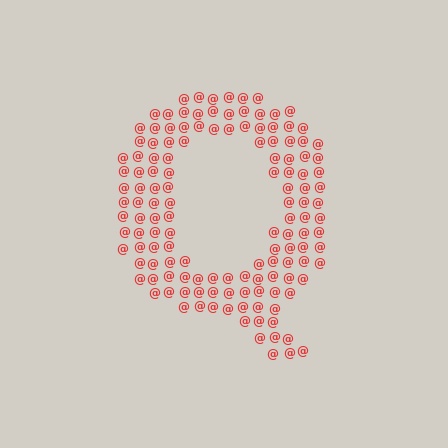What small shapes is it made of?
It is made of small at signs.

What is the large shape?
The large shape is the letter Q.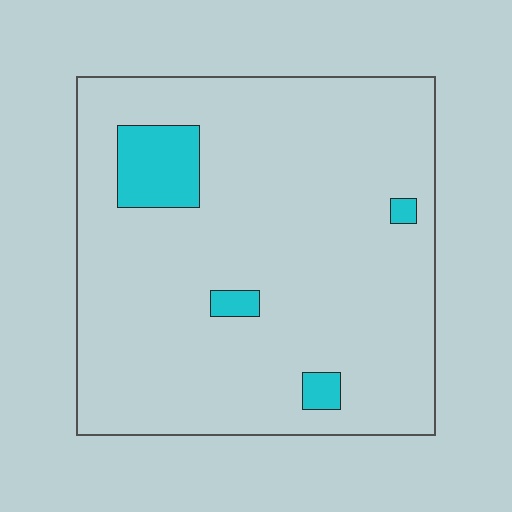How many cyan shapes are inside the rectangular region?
4.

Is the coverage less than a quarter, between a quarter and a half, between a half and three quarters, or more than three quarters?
Less than a quarter.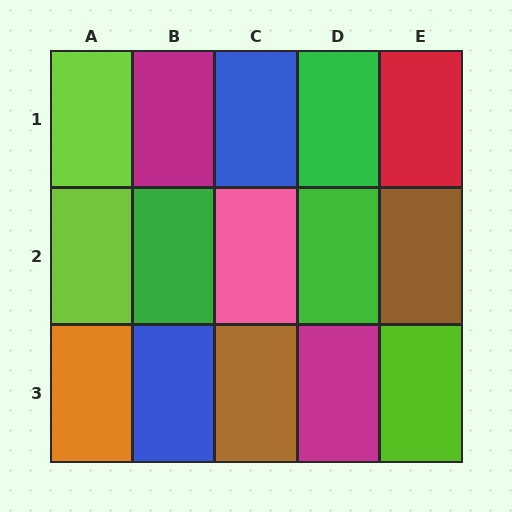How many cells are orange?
1 cell is orange.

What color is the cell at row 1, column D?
Green.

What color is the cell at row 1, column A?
Lime.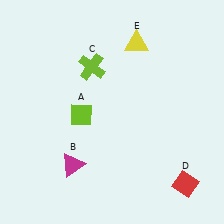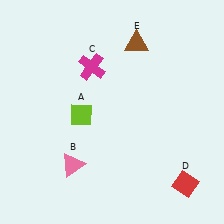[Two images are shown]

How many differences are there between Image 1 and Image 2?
There are 3 differences between the two images.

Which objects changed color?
B changed from magenta to pink. C changed from lime to magenta. E changed from yellow to brown.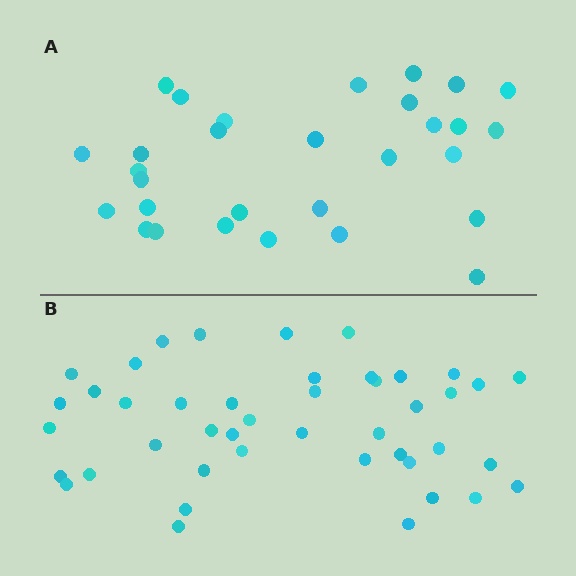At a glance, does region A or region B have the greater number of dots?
Region B (the bottom region) has more dots.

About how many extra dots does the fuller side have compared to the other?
Region B has approximately 15 more dots than region A.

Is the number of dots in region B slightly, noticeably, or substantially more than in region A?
Region B has substantially more. The ratio is roughly 1.5 to 1.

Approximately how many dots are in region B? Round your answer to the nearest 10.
About 40 dots. (The exact count is 44, which rounds to 40.)